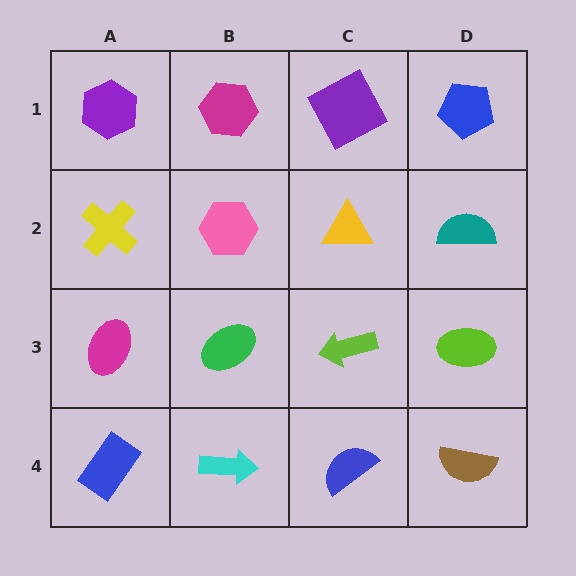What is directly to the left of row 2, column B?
A yellow cross.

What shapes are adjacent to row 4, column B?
A green ellipse (row 3, column B), a blue rectangle (row 4, column A), a blue semicircle (row 4, column C).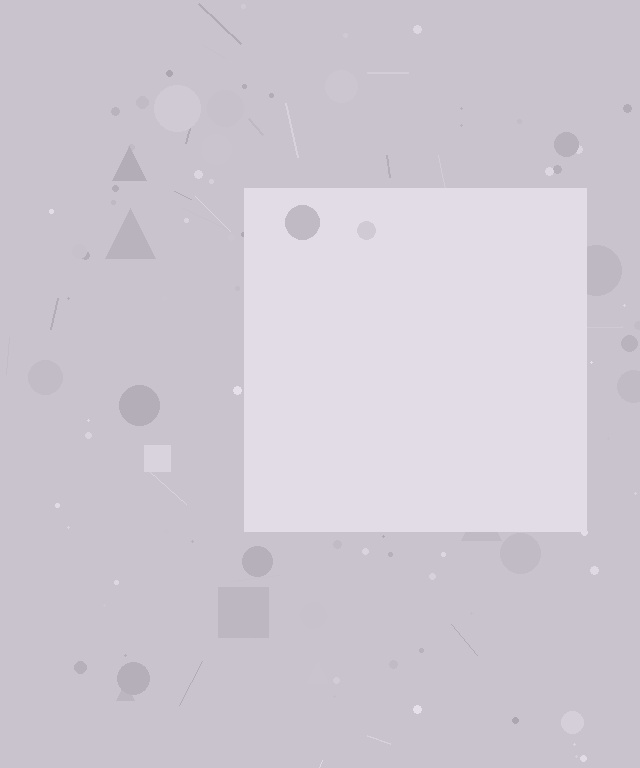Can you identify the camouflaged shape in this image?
The camouflaged shape is a square.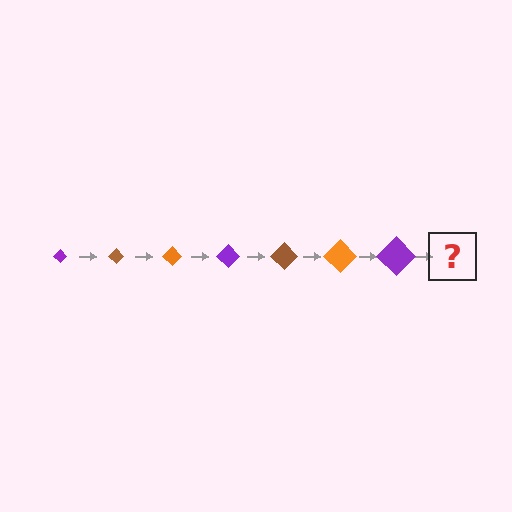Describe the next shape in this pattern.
It should be a brown diamond, larger than the previous one.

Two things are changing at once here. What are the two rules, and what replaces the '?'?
The two rules are that the diamond grows larger each step and the color cycles through purple, brown, and orange. The '?' should be a brown diamond, larger than the previous one.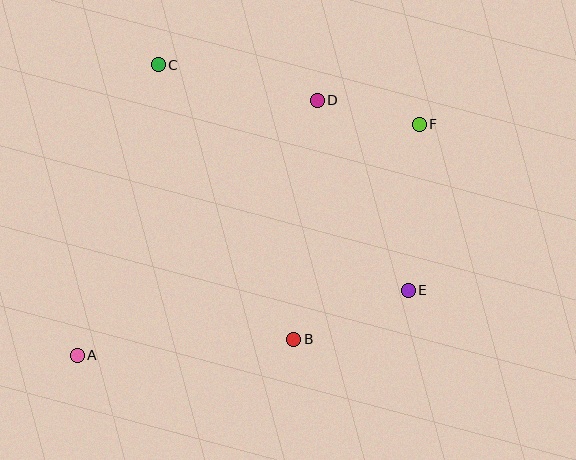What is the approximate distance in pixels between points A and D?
The distance between A and D is approximately 350 pixels.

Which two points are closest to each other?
Points D and F are closest to each other.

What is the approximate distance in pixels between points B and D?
The distance between B and D is approximately 240 pixels.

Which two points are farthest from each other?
Points A and F are farthest from each other.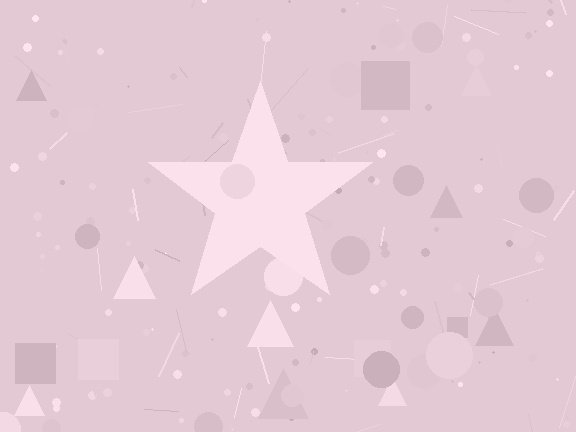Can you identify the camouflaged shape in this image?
The camouflaged shape is a star.